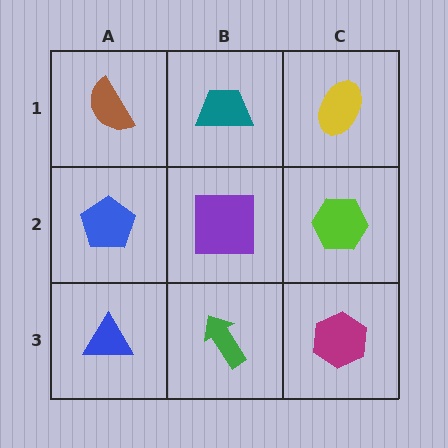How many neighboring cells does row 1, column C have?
2.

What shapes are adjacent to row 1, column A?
A blue pentagon (row 2, column A), a teal trapezoid (row 1, column B).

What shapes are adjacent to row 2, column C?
A yellow ellipse (row 1, column C), a magenta hexagon (row 3, column C), a purple square (row 2, column B).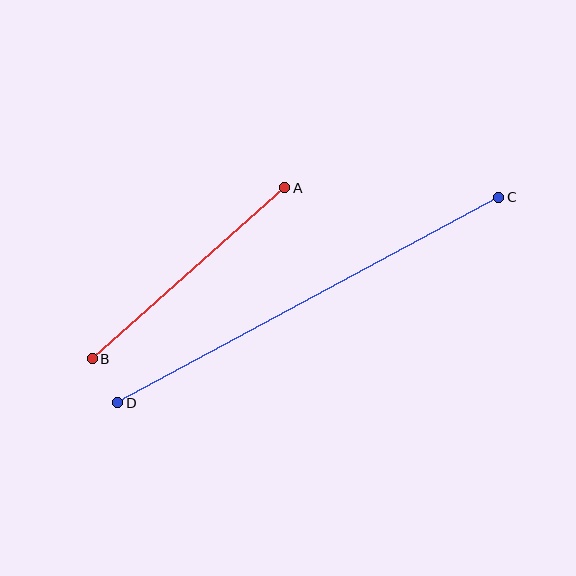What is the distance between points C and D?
The distance is approximately 433 pixels.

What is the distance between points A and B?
The distance is approximately 257 pixels.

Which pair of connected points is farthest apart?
Points C and D are farthest apart.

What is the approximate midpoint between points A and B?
The midpoint is at approximately (189, 273) pixels.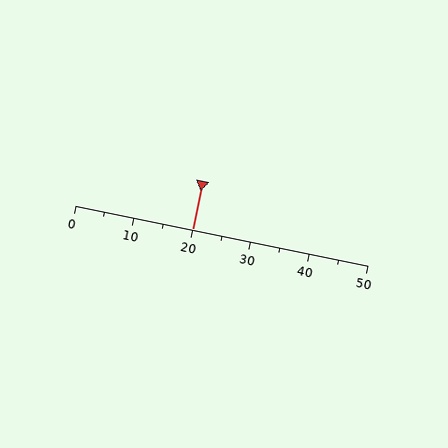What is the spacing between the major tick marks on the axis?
The major ticks are spaced 10 apart.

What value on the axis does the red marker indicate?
The marker indicates approximately 20.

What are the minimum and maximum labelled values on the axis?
The axis runs from 0 to 50.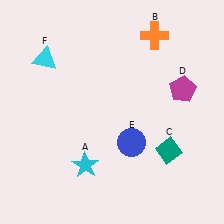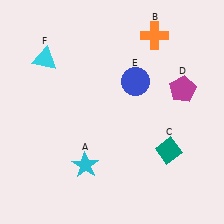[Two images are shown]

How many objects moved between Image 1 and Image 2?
1 object moved between the two images.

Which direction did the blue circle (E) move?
The blue circle (E) moved up.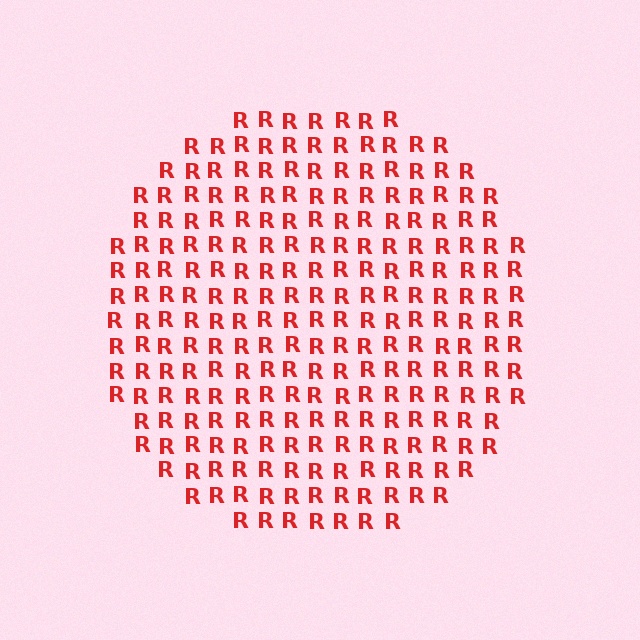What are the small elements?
The small elements are letter R's.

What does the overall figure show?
The overall figure shows a circle.